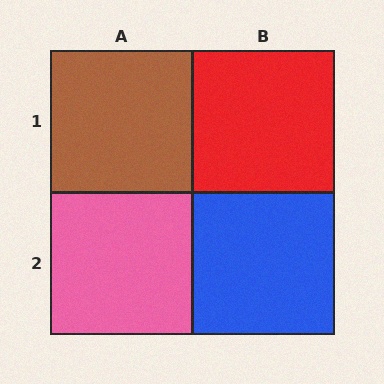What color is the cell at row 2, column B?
Blue.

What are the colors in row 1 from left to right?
Brown, red.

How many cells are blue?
1 cell is blue.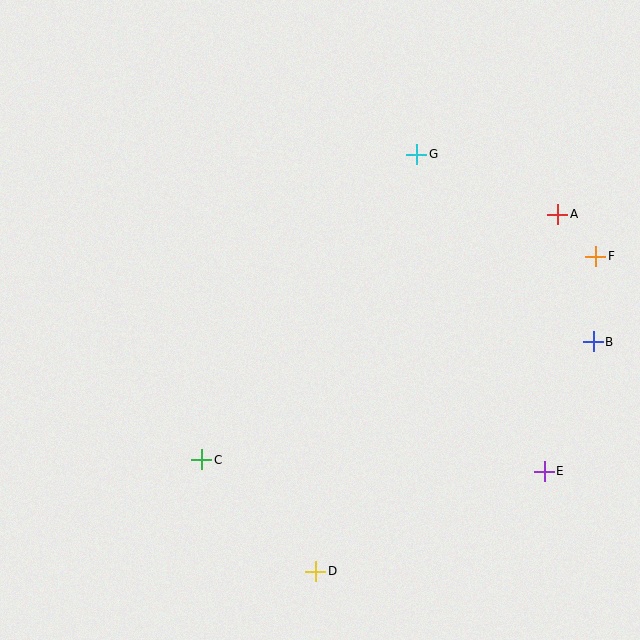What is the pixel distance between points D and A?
The distance between D and A is 431 pixels.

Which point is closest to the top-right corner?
Point A is closest to the top-right corner.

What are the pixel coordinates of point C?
Point C is at (202, 460).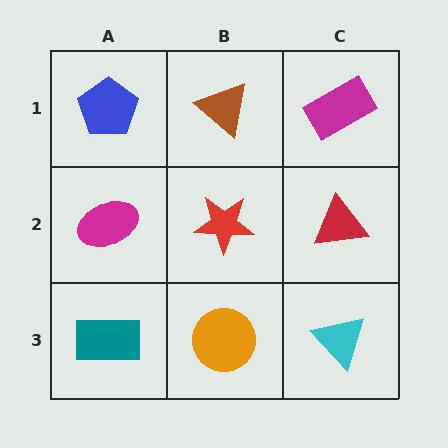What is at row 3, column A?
A teal rectangle.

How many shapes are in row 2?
3 shapes.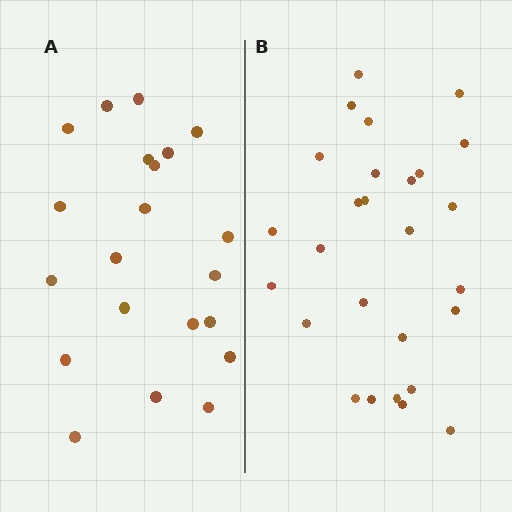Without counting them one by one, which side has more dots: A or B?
Region B (the right region) has more dots.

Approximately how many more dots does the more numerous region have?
Region B has about 6 more dots than region A.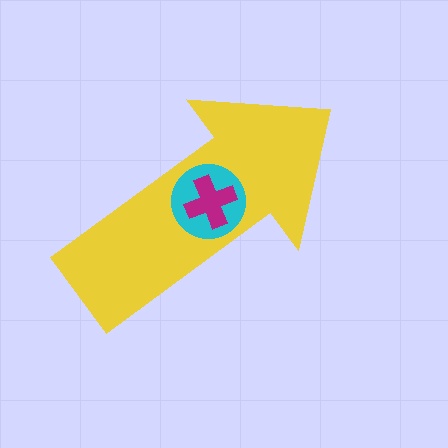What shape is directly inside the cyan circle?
The magenta cross.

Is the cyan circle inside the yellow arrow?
Yes.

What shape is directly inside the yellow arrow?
The cyan circle.